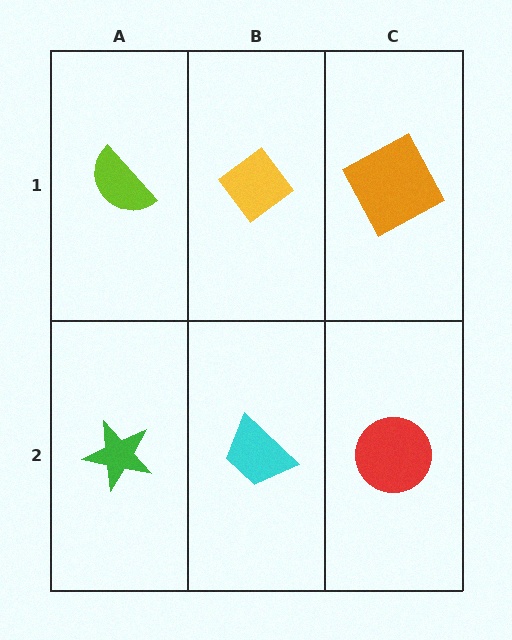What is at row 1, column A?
A lime semicircle.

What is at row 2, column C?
A red circle.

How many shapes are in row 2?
3 shapes.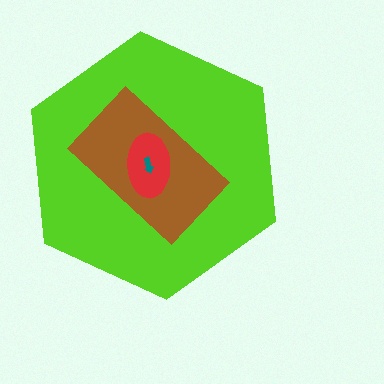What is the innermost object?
The teal arrow.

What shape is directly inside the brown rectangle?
The red ellipse.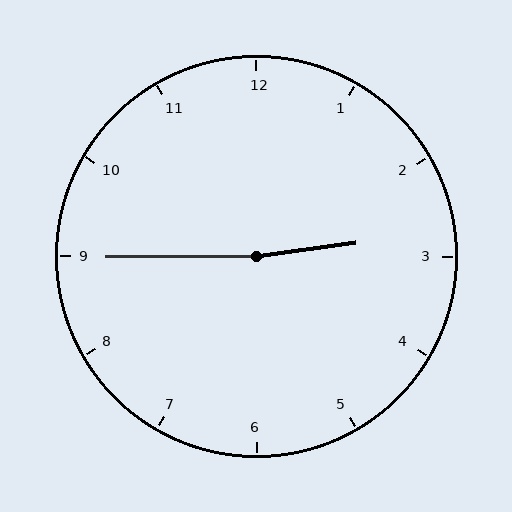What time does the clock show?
2:45.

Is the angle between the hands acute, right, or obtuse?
It is obtuse.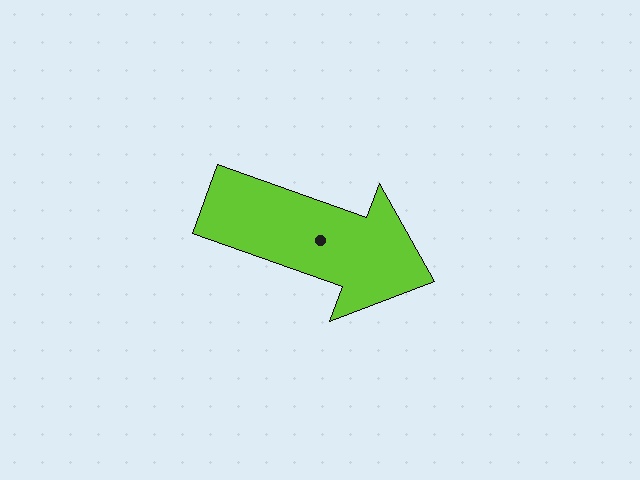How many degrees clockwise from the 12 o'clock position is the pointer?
Approximately 110 degrees.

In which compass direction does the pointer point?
East.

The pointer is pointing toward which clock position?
Roughly 4 o'clock.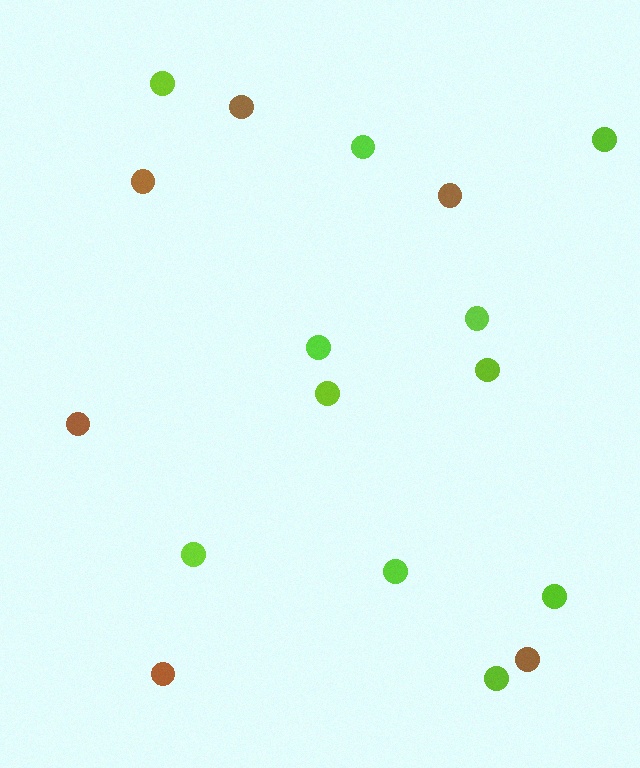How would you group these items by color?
There are 2 groups: one group of lime circles (11) and one group of brown circles (6).